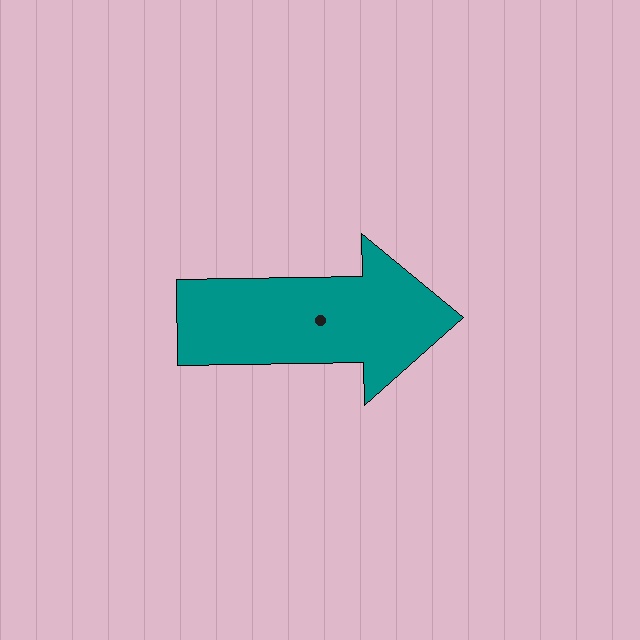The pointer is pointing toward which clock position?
Roughly 3 o'clock.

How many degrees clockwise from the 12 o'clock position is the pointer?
Approximately 89 degrees.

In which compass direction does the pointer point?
East.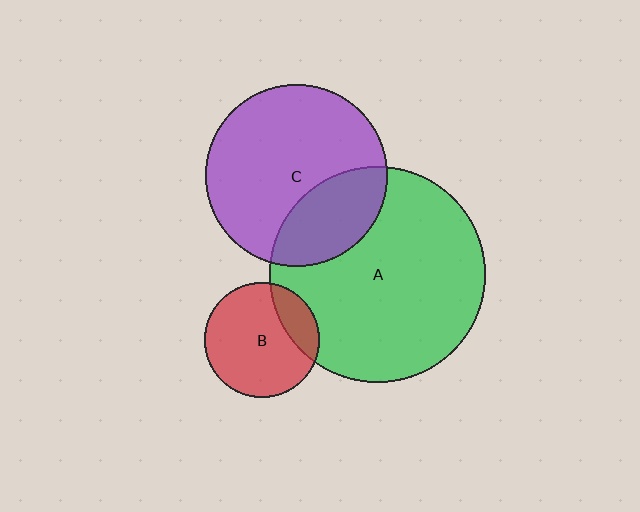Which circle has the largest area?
Circle A (green).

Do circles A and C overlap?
Yes.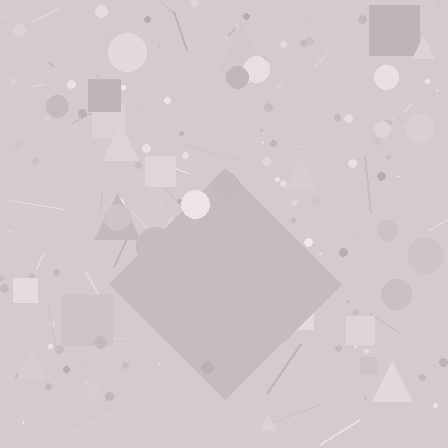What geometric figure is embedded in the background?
A diamond is embedded in the background.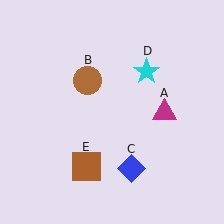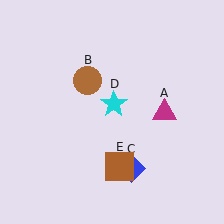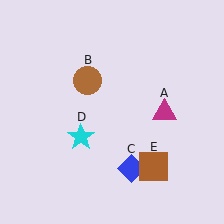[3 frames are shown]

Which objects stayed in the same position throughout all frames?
Magenta triangle (object A) and brown circle (object B) and blue diamond (object C) remained stationary.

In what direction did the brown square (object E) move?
The brown square (object E) moved right.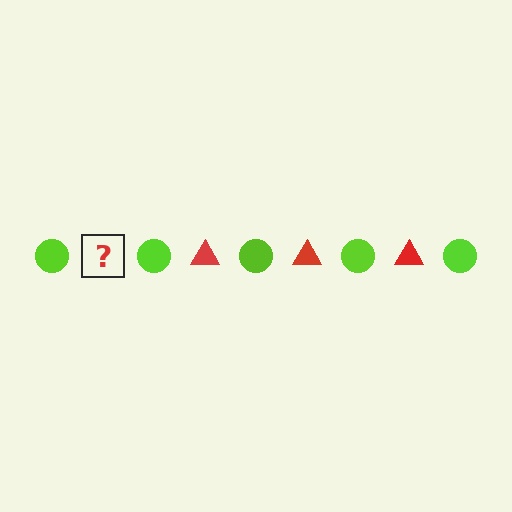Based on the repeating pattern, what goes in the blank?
The blank should be a red triangle.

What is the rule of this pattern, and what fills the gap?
The rule is that the pattern alternates between lime circle and red triangle. The gap should be filled with a red triangle.